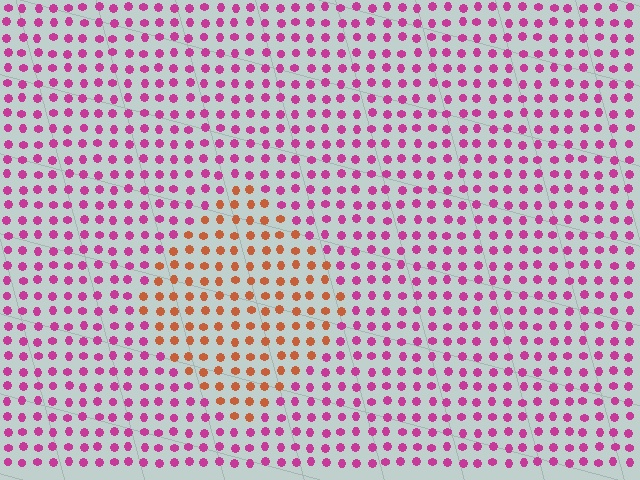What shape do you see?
I see a diamond.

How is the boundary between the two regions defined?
The boundary is defined purely by a slight shift in hue (about 56 degrees). Spacing, size, and orientation are identical on both sides.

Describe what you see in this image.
The image is filled with small magenta elements in a uniform arrangement. A diamond-shaped region is visible where the elements are tinted to a slightly different hue, forming a subtle color boundary.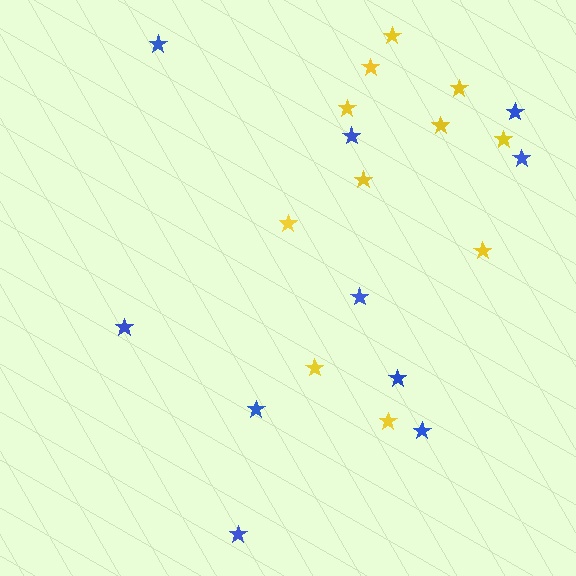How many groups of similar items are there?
There are 2 groups: one group of blue stars (10) and one group of yellow stars (11).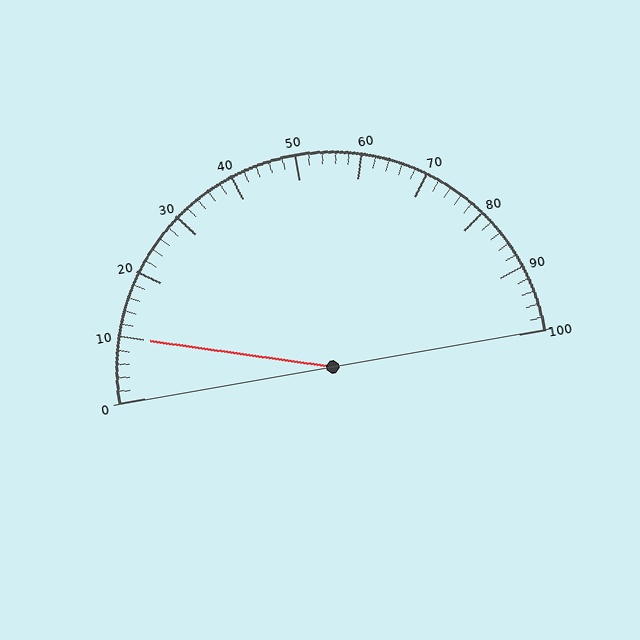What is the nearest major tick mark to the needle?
The nearest major tick mark is 10.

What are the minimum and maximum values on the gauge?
The gauge ranges from 0 to 100.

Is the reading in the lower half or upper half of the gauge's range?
The reading is in the lower half of the range (0 to 100).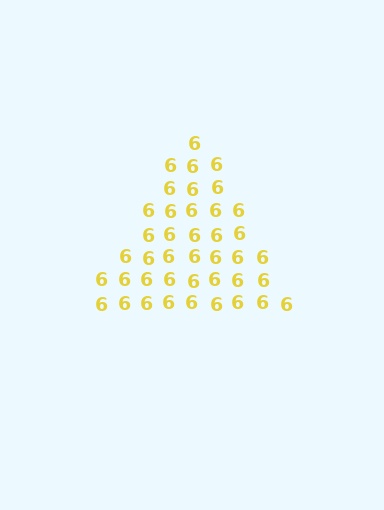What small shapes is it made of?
It is made of small digit 6's.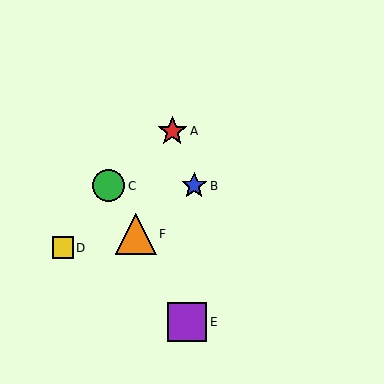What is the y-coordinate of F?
Object F is at y≈234.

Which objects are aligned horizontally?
Objects B, C are aligned horizontally.